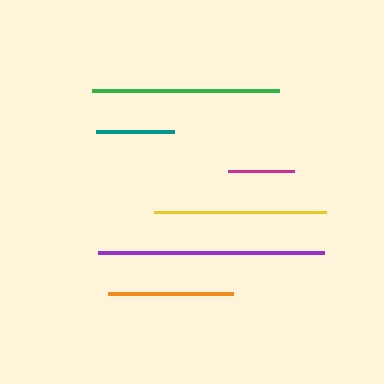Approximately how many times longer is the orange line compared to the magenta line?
The orange line is approximately 1.9 times the length of the magenta line.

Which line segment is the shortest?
The magenta line is the shortest at approximately 66 pixels.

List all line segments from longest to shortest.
From longest to shortest: purple, green, yellow, orange, teal, magenta.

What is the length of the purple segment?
The purple segment is approximately 227 pixels long.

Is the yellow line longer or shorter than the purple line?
The purple line is longer than the yellow line.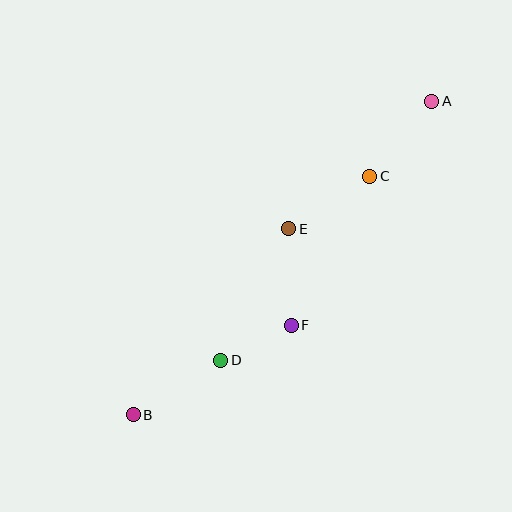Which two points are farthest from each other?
Points A and B are farthest from each other.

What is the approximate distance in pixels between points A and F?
The distance between A and F is approximately 265 pixels.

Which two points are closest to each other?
Points D and F are closest to each other.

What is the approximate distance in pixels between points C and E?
The distance between C and E is approximately 96 pixels.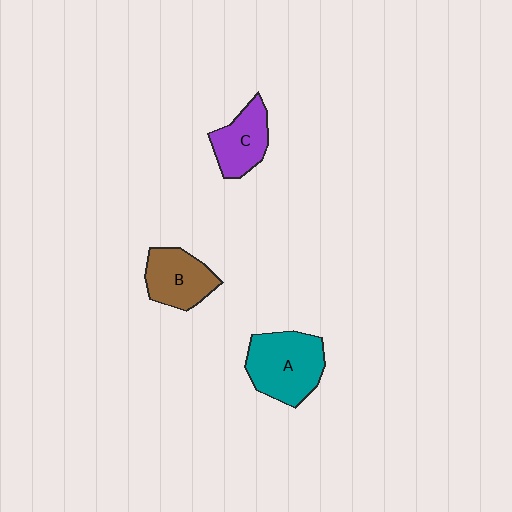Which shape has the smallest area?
Shape C (purple).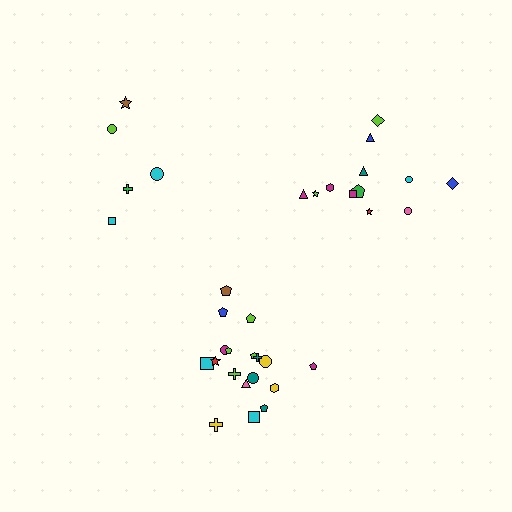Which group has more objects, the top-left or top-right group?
The top-right group.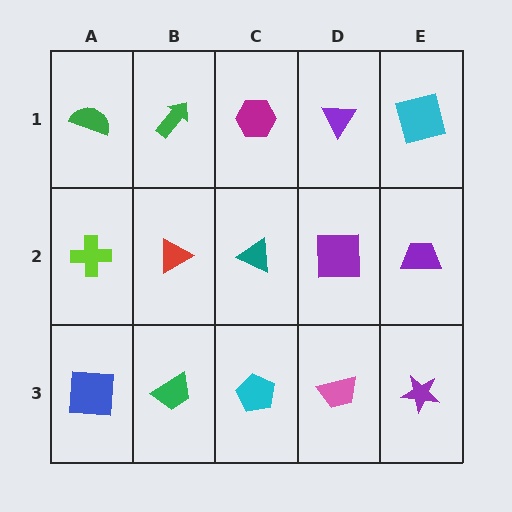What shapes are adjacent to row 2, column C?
A magenta hexagon (row 1, column C), a cyan pentagon (row 3, column C), a red triangle (row 2, column B), a purple square (row 2, column D).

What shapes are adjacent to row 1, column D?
A purple square (row 2, column D), a magenta hexagon (row 1, column C), a cyan square (row 1, column E).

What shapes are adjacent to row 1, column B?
A red triangle (row 2, column B), a green semicircle (row 1, column A), a magenta hexagon (row 1, column C).